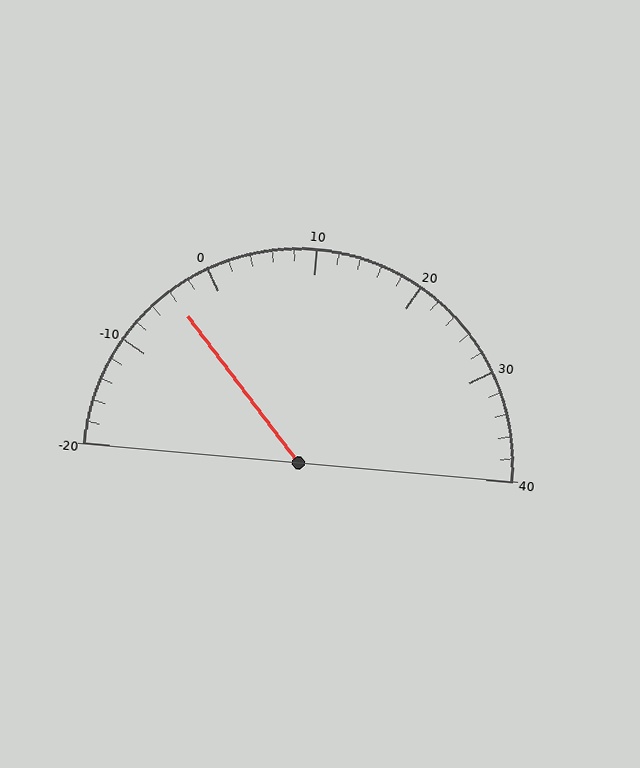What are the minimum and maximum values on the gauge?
The gauge ranges from -20 to 40.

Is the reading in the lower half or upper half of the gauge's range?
The reading is in the lower half of the range (-20 to 40).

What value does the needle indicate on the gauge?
The needle indicates approximately -4.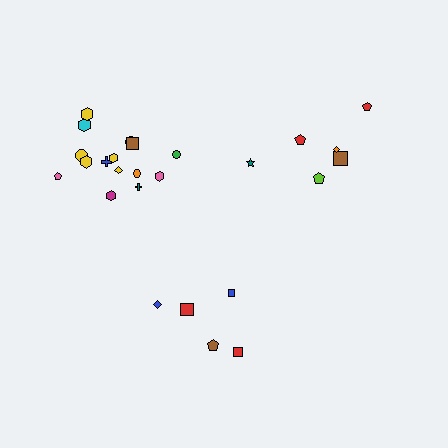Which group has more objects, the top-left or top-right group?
The top-left group.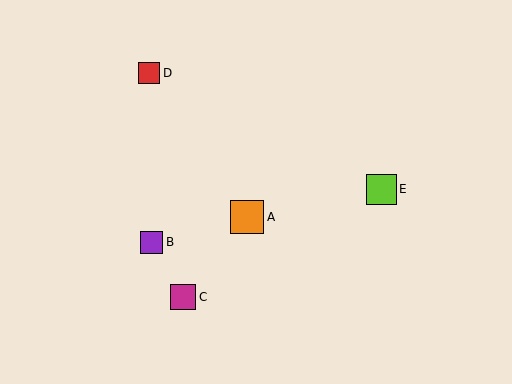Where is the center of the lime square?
The center of the lime square is at (381, 189).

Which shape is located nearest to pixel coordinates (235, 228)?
The orange square (labeled A) at (247, 217) is nearest to that location.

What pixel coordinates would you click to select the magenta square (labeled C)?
Click at (183, 297) to select the magenta square C.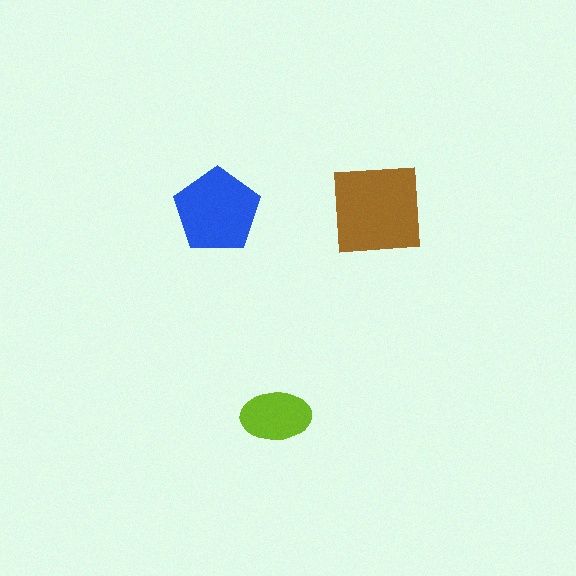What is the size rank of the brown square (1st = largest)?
1st.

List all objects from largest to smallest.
The brown square, the blue pentagon, the lime ellipse.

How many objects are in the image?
There are 3 objects in the image.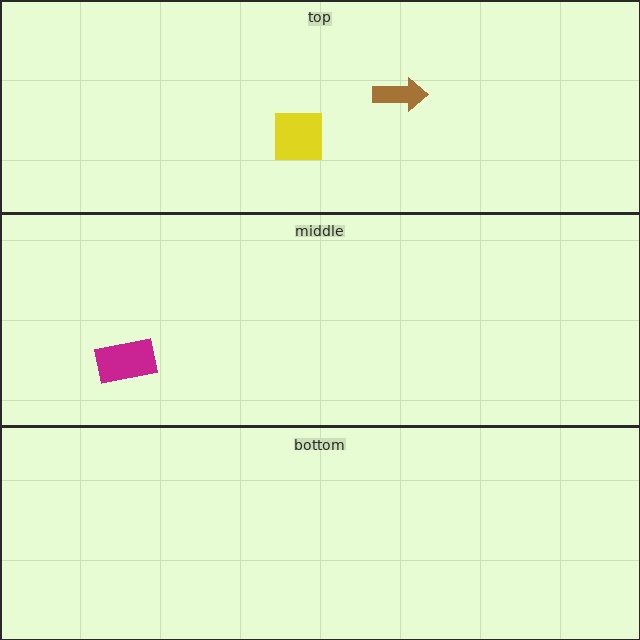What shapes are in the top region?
The brown arrow, the yellow square.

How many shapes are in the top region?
2.